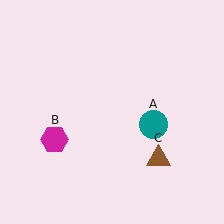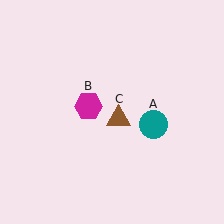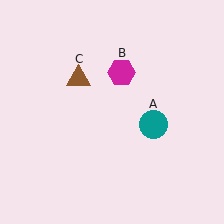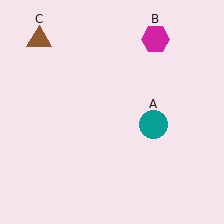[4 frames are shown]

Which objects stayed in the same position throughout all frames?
Teal circle (object A) remained stationary.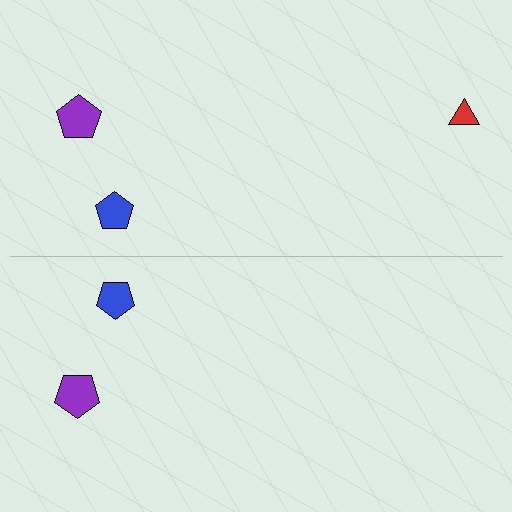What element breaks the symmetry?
A red triangle is missing from the bottom side.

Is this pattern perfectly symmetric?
No, the pattern is not perfectly symmetric. A red triangle is missing from the bottom side.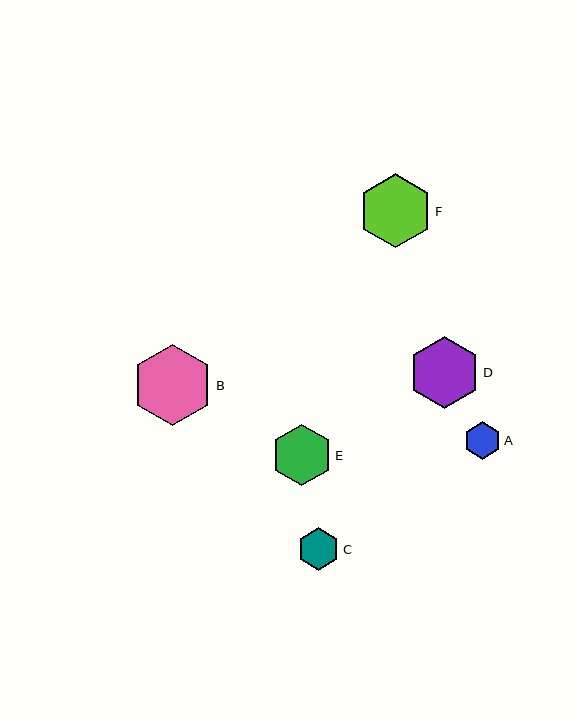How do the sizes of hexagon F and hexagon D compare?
Hexagon F and hexagon D are approximately the same size.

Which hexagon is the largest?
Hexagon B is the largest with a size of approximately 81 pixels.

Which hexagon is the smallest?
Hexagon A is the smallest with a size of approximately 37 pixels.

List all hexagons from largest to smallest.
From largest to smallest: B, F, D, E, C, A.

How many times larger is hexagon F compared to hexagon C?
Hexagon F is approximately 1.8 times the size of hexagon C.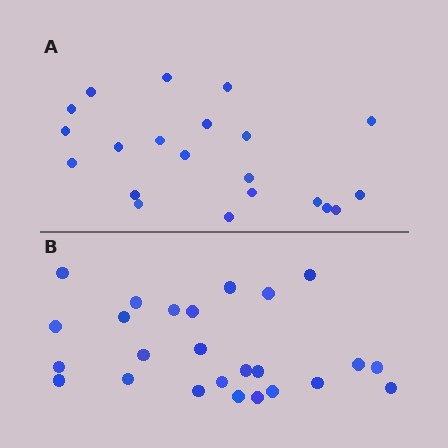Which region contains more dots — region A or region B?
Region B (the bottom region) has more dots.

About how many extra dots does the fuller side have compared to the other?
Region B has about 4 more dots than region A.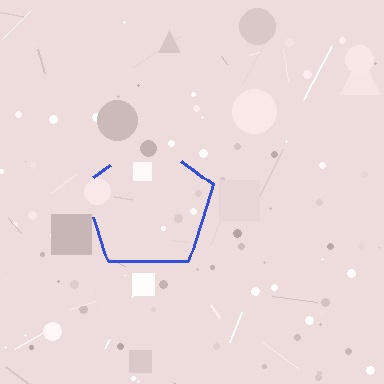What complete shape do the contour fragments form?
The contour fragments form a pentagon.